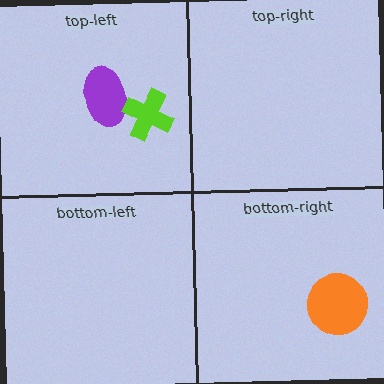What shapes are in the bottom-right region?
The orange circle.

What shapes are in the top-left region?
The purple ellipse, the lime cross.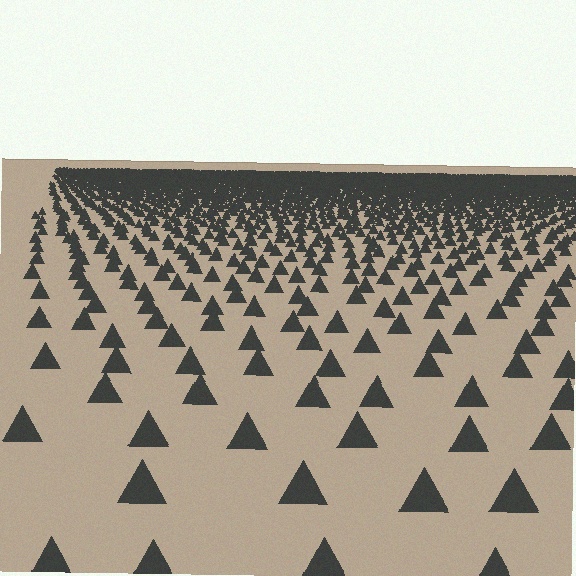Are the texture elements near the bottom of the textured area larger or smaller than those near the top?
Larger. Near the bottom, elements are closer to the viewer and appear at a bigger on-screen size.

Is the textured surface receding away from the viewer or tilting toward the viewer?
The surface is receding away from the viewer. Texture elements get smaller and denser toward the top.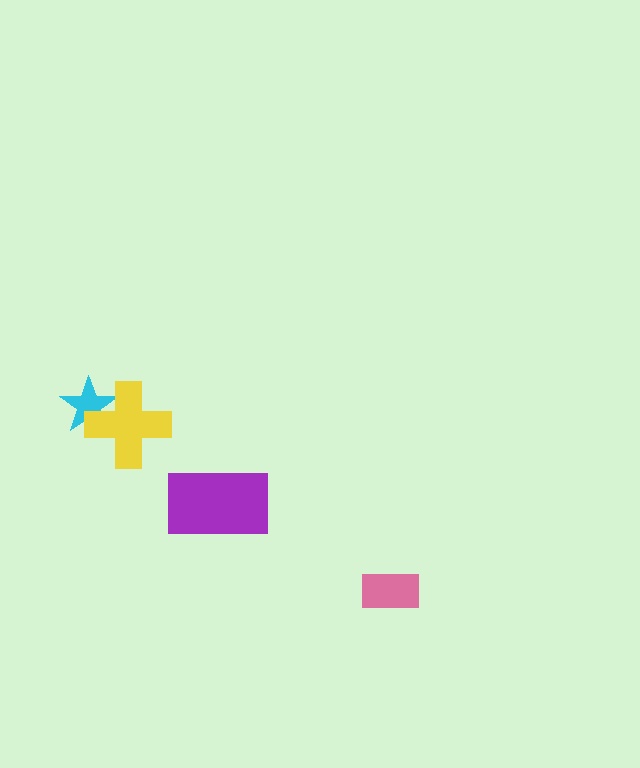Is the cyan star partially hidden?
Yes, it is partially covered by another shape.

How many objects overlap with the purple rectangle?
0 objects overlap with the purple rectangle.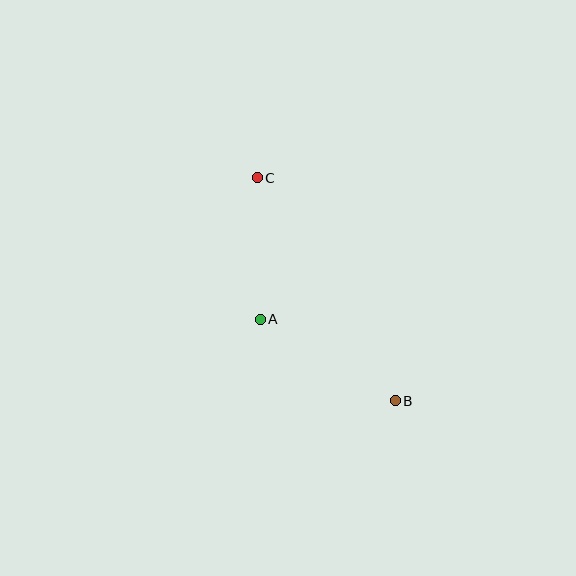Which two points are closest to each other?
Points A and C are closest to each other.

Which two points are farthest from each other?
Points B and C are farthest from each other.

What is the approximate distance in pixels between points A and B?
The distance between A and B is approximately 158 pixels.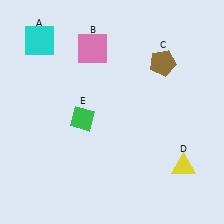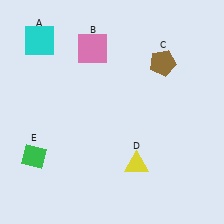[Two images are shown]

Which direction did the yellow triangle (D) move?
The yellow triangle (D) moved left.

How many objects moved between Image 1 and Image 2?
2 objects moved between the two images.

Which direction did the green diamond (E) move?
The green diamond (E) moved left.